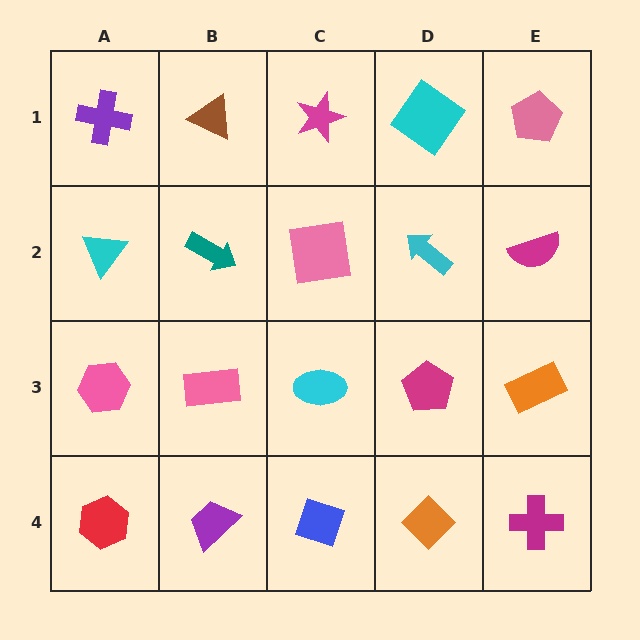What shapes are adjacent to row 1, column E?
A magenta semicircle (row 2, column E), a cyan diamond (row 1, column D).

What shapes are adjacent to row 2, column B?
A brown triangle (row 1, column B), a pink rectangle (row 3, column B), a cyan triangle (row 2, column A), a pink square (row 2, column C).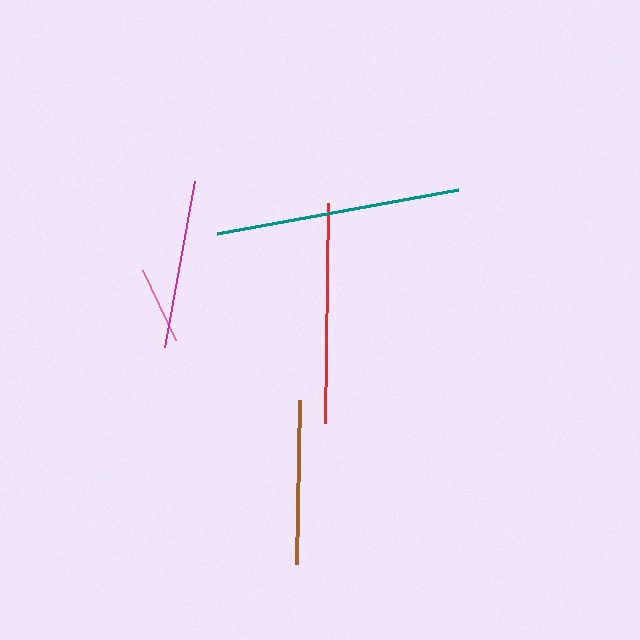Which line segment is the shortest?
The pink line is the shortest at approximately 77 pixels.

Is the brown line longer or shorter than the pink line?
The brown line is longer than the pink line.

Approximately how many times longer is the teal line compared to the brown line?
The teal line is approximately 1.5 times the length of the brown line.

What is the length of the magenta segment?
The magenta segment is approximately 168 pixels long.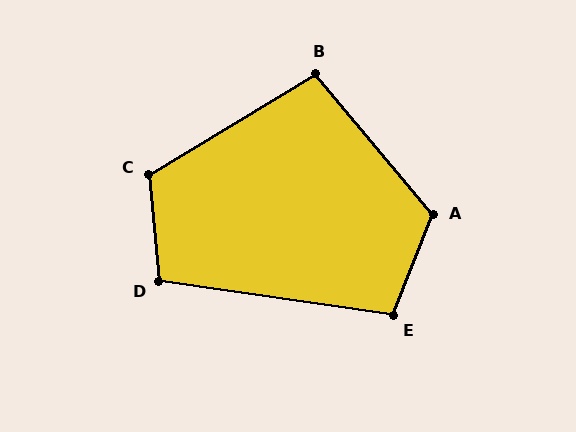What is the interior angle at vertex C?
Approximately 116 degrees (obtuse).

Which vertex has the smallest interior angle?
B, at approximately 99 degrees.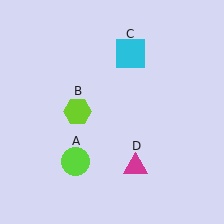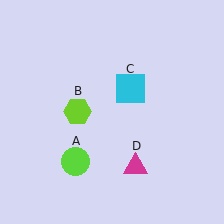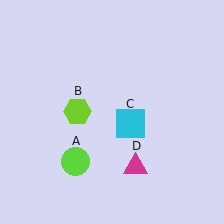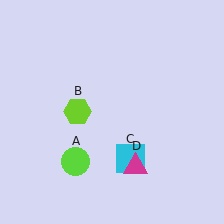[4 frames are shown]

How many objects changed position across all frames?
1 object changed position: cyan square (object C).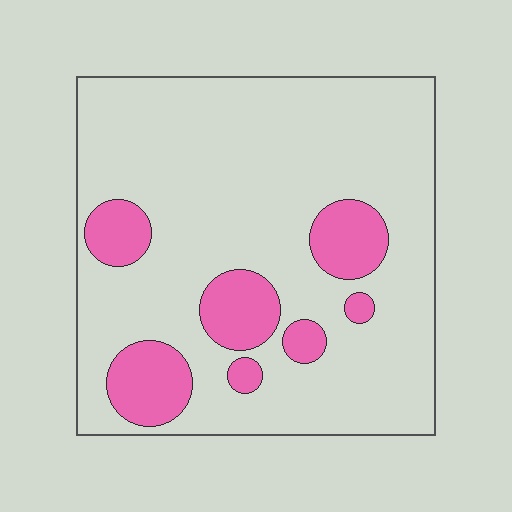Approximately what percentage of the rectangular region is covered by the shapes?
Approximately 20%.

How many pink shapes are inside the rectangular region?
7.